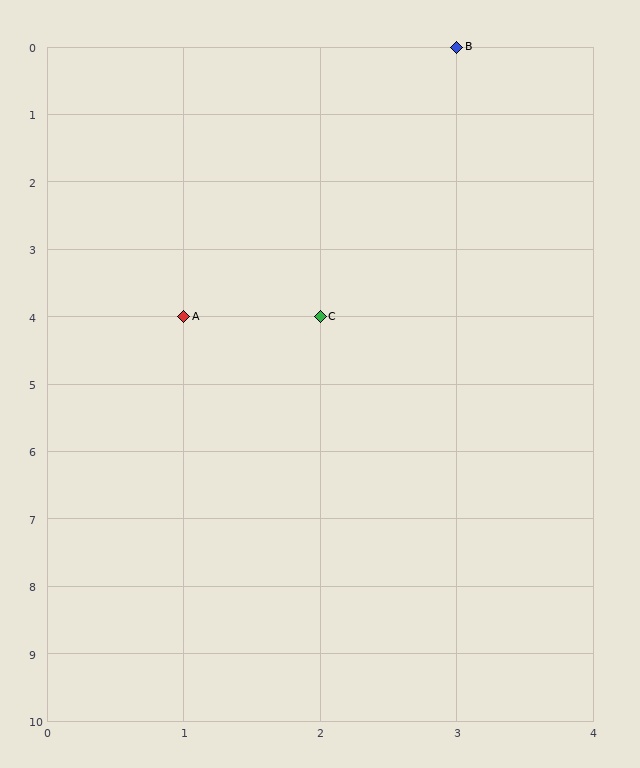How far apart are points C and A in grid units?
Points C and A are 1 column apart.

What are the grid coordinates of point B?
Point B is at grid coordinates (3, 0).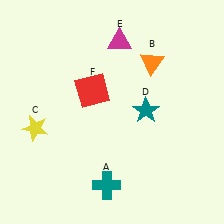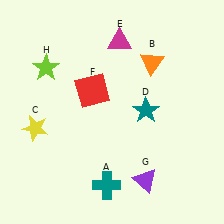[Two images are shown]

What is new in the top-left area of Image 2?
A lime star (H) was added in the top-left area of Image 2.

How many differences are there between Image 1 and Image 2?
There are 2 differences between the two images.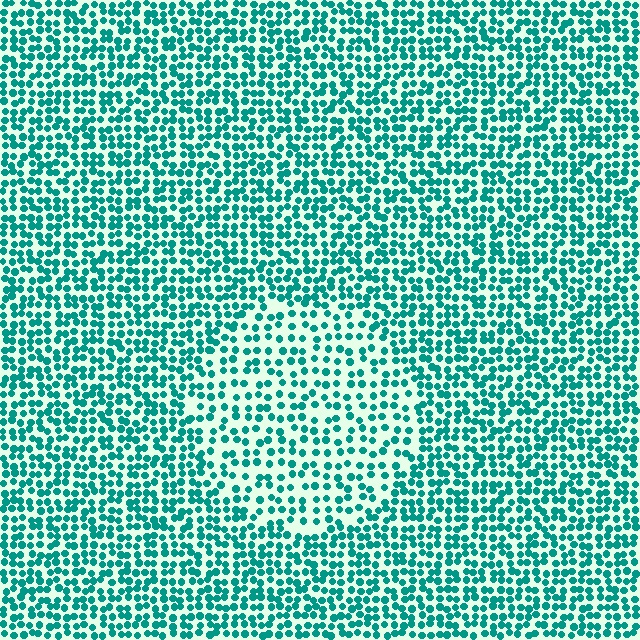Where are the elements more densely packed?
The elements are more densely packed outside the circle boundary.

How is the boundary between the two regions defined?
The boundary is defined by a change in element density (approximately 1.7x ratio). All elements are the same color, size, and shape.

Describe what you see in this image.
The image contains small teal elements arranged at two different densities. A circle-shaped region is visible where the elements are less densely packed than the surrounding area.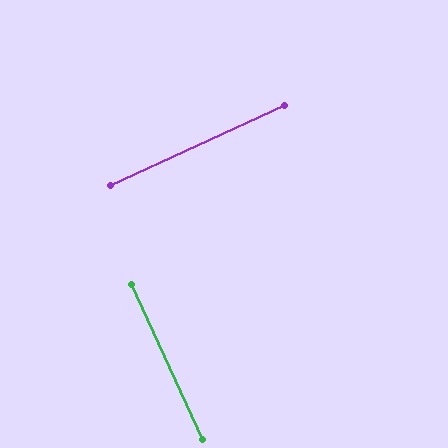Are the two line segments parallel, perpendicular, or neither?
Perpendicular — they meet at approximately 90°.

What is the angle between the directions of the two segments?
Approximately 90 degrees.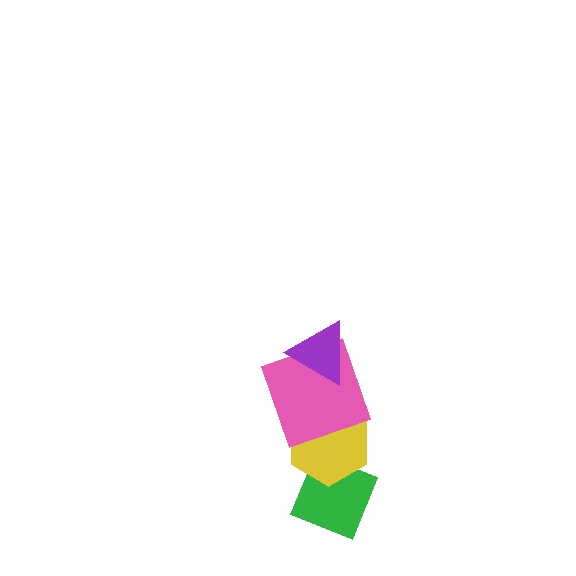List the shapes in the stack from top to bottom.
From top to bottom: the purple triangle, the pink square, the yellow hexagon, the green diamond.